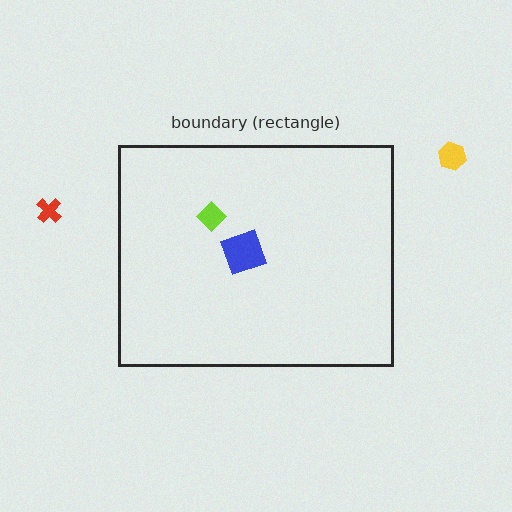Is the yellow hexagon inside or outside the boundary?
Outside.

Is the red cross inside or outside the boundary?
Outside.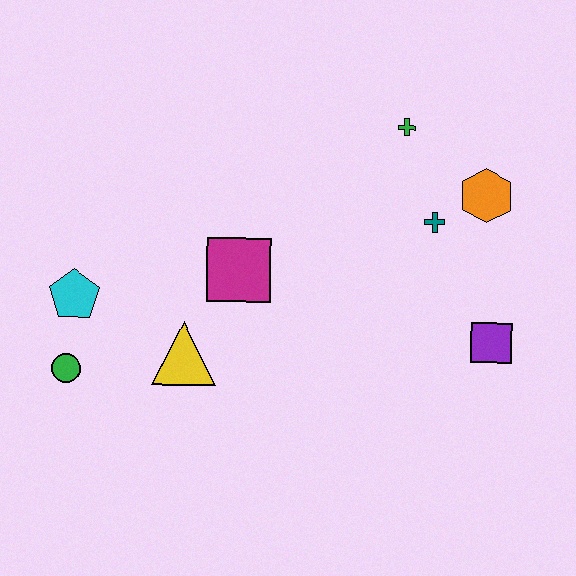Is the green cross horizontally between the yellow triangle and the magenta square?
No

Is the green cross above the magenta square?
Yes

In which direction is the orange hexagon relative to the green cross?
The orange hexagon is to the right of the green cross.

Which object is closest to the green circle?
The cyan pentagon is closest to the green circle.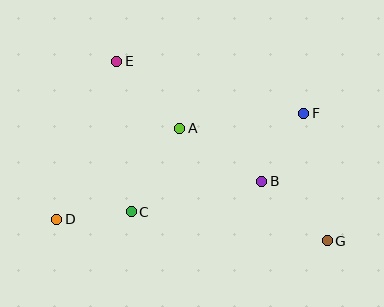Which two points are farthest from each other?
Points E and G are farthest from each other.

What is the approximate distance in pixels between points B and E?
The distance between B and E is approximately 188 pixels.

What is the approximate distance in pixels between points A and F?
The distance between A and F is approximately 125 pixels.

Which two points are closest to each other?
Points C and D are closest to each other.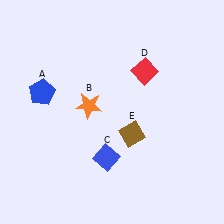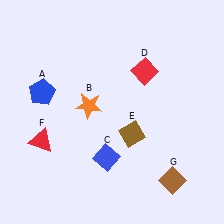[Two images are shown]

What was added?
A red triangle (F), a brown diamond (G) were added in Image 2.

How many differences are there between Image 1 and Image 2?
There are 2 differences between the two images.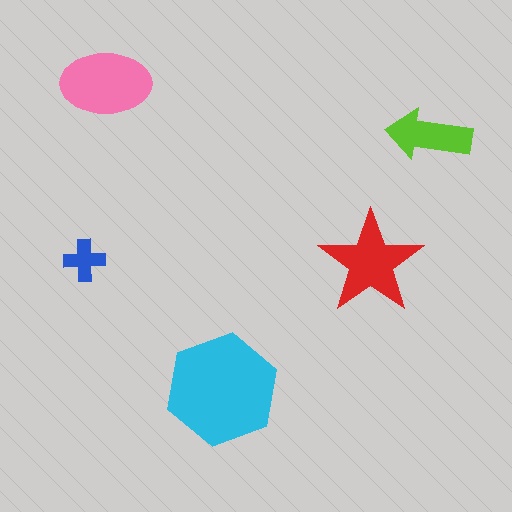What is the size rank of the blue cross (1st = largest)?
5th.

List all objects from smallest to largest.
The blue cross, the lime arrow, the red star, the pink ellipse, the cyan hexagon.